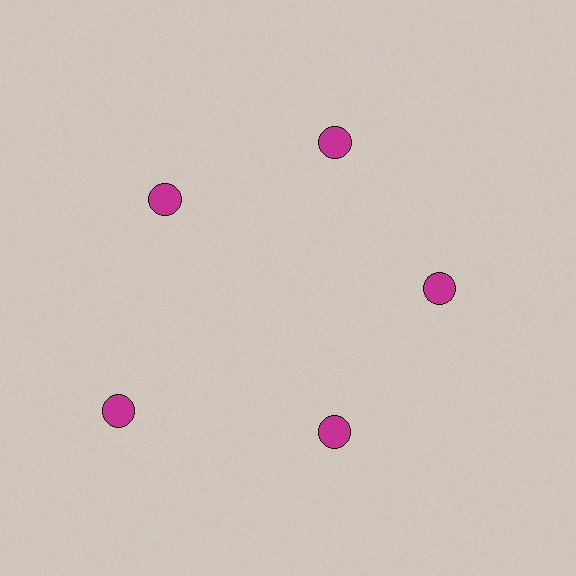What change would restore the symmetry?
The symmetry would be restored by moving it inward, back onto the ring so that all 5 circles sit at equal angles and equal distance from the center.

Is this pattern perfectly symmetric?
No. The 5 magenta circles are arranged in a ring, but one element near the 8 o'clock position is pushed outward from the center, breaking the 5-fold rotational symmetry.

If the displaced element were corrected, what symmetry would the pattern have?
It would have 5-fold rotational symmetry — the pattern would map onto itself every 72 degrees.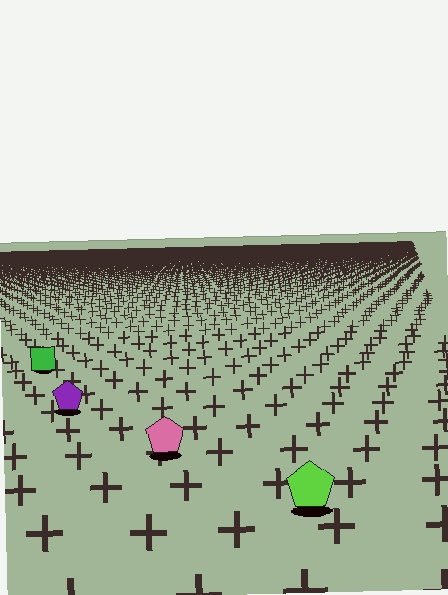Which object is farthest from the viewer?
The green square is farthest from the viewer. It appears smaller and the ground texture around it is denser.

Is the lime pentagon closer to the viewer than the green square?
Yes. The lime pentagon is closer — you can tell from the texture gradient: the ground texture is coarser near it.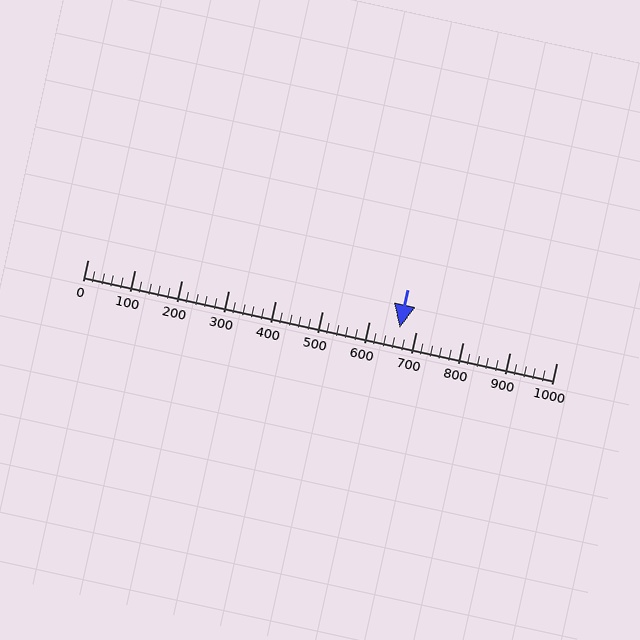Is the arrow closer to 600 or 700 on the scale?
The arrow is closer to 700.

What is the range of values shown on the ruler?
The ruler shows values from 0 to 1000.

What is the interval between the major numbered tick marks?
The major tick marks are spaced 100 units apart.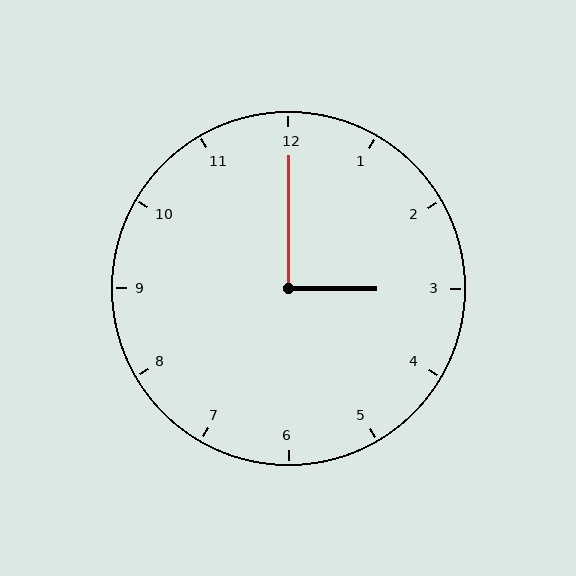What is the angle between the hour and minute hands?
Approximately 90 degrees.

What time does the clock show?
3:00.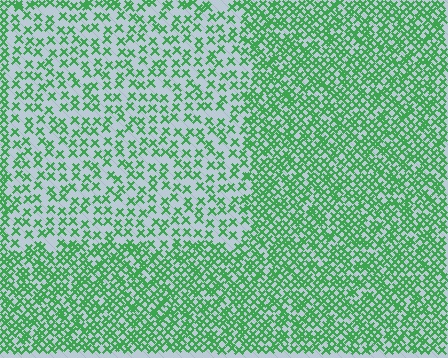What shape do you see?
I see a rectangle.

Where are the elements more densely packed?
The elements are more densely packed outside the rectangle boundary.